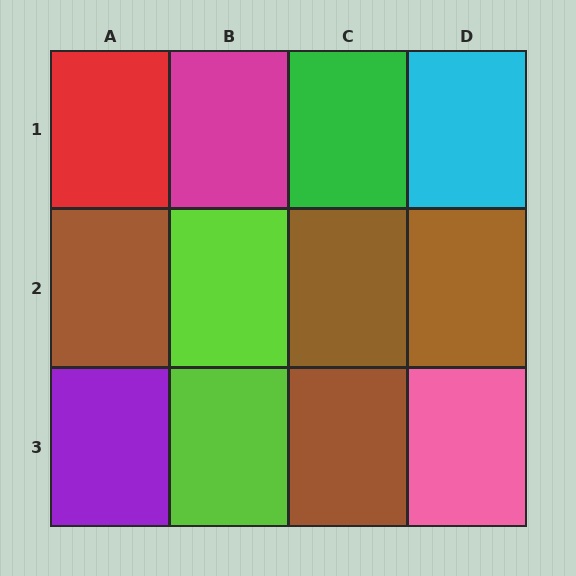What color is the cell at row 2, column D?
Brown.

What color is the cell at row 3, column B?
Lime.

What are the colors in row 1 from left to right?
Red, magenta, green, cyan.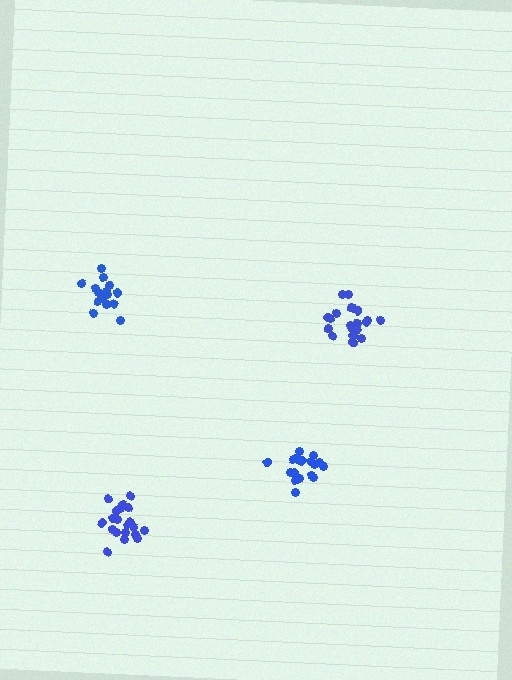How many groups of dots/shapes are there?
There are 4 groups.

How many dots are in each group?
Group 1: 18 dots, Group 2: 20 dots, Group 3: 16 dots, Group 4: 20 dots (74 total).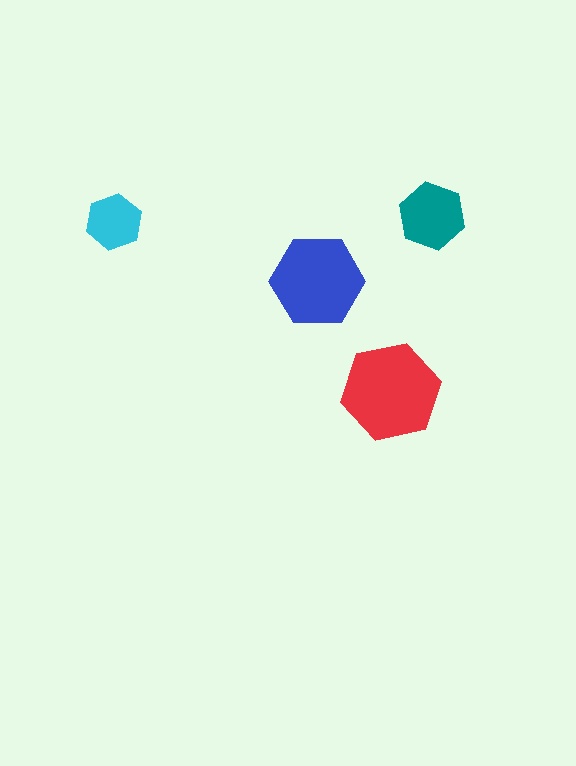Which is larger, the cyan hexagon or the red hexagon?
The red one.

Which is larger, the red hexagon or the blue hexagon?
The red one.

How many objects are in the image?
There are 4 objects in the image.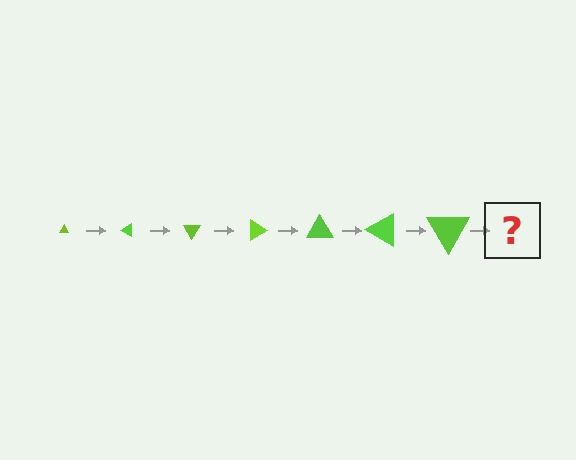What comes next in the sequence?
The next element should be a triangle, larger than the previous one and rotated 210 degrees from the start.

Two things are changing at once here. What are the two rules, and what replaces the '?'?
The two rules are that the triangle grows larger each step and it rotates 30 degrees each step. The '?' should be a triangle, larger than the previous one and rotated 210 degrees from the start.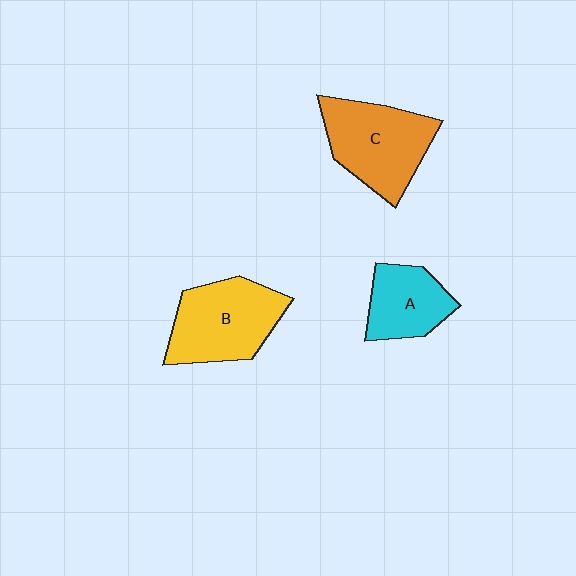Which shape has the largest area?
Shape B (yellow).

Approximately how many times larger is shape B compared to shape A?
Approximately 1.5 times.